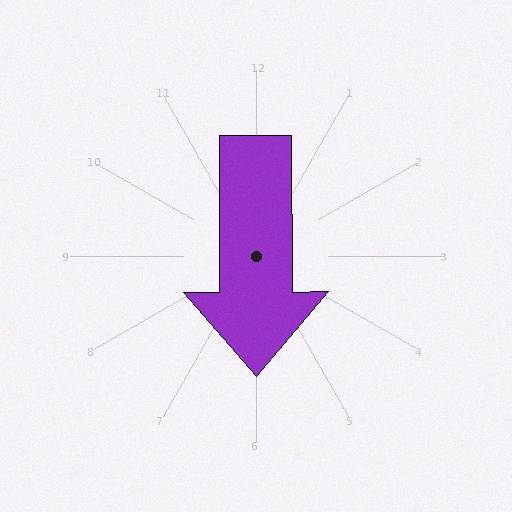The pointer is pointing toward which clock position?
Roughly 6 o'clock.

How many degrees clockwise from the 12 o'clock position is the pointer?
Approximately 180 degrees.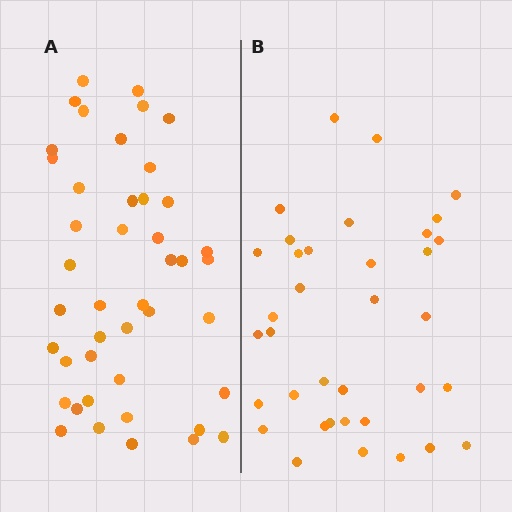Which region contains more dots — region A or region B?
Region A (the left region) has more dots.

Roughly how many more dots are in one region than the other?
Region A has roughly 8 or so more dots than region B.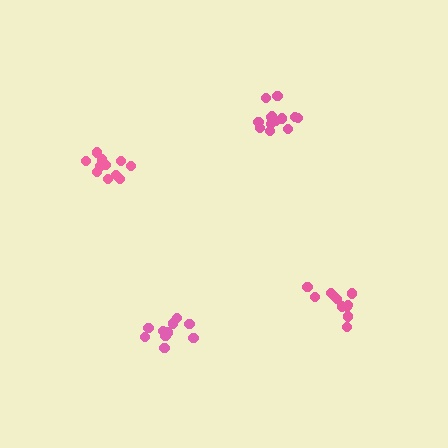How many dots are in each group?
Group 1: 10 dots, Group 2: 11 dots, Group 3: 14 dots, Group 4: 11 dots (46 total).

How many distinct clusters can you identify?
There are 4 distinct clusters.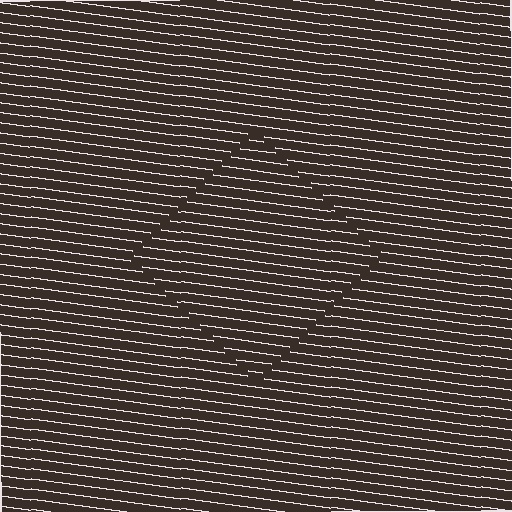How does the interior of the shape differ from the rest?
The interior of the shape contains the same grating, shifted by half a period — the contour is defined by the phase discontinuity where line-ends from the inner and outer gratings abut.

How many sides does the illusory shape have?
4 sides — the line-ends trace a square.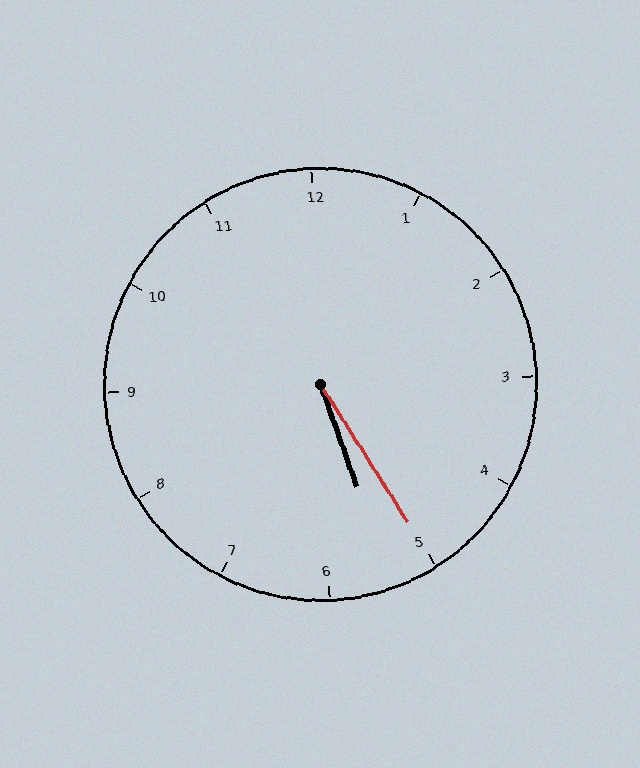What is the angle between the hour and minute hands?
Approximately 12 degrees.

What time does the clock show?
5:25.